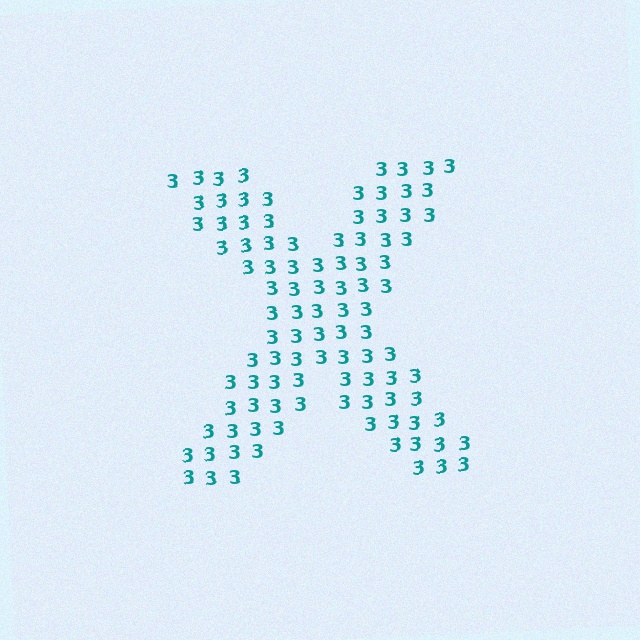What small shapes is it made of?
It is made of small digit 3's.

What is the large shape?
The large shape is the letter X.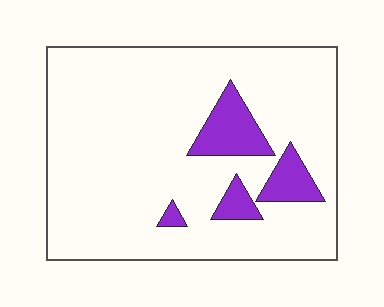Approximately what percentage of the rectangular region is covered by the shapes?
Approximately 10%.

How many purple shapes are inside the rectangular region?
4.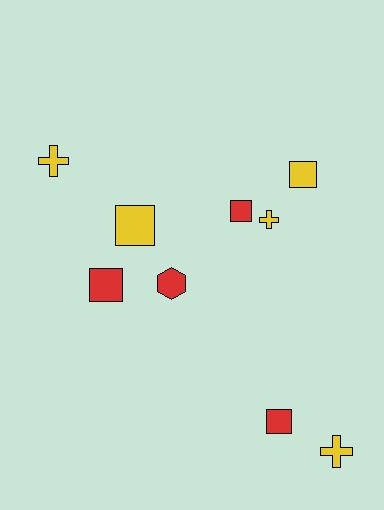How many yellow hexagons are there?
There are no yellow hexagons.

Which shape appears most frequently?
Square, with 5 objects.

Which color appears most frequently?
Yellow, with 5 objects.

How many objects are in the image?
There are 9 objects.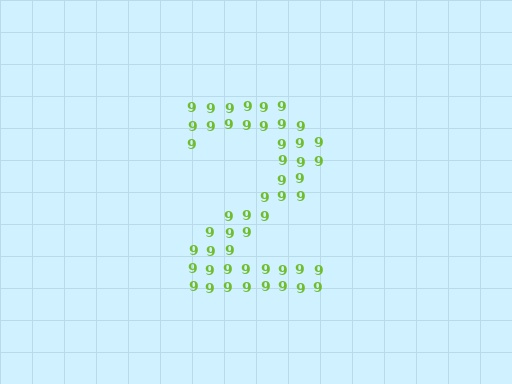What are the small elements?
The small elements are digit 9's.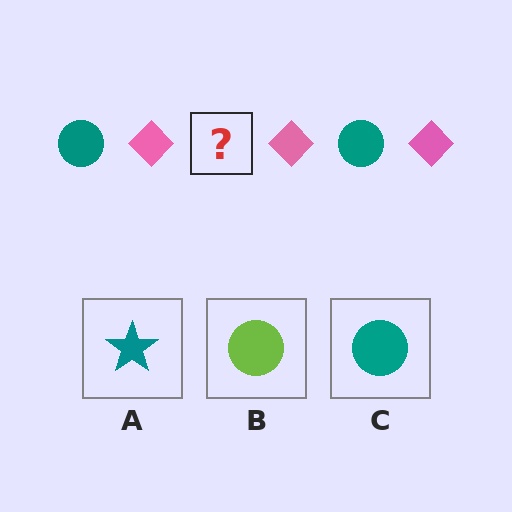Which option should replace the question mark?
Option C.